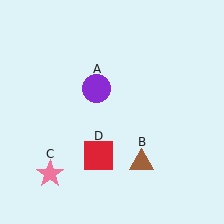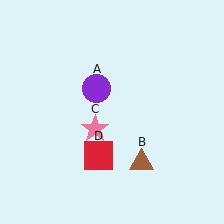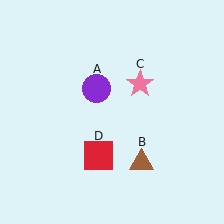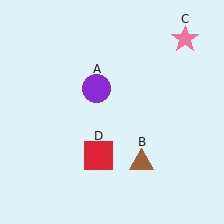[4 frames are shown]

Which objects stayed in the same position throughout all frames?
Purple circle (object A) and brown triangle (object B) and red square (object D) remained stationary.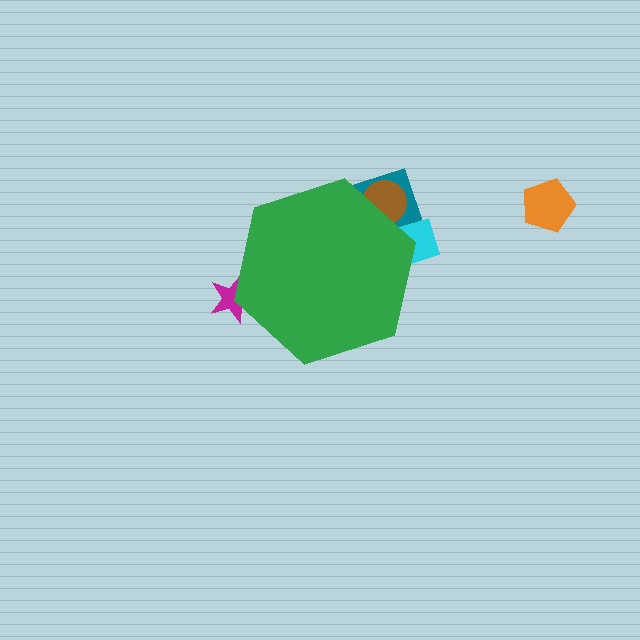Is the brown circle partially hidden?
Yes, the brown circle is partially hidden behind the green hexagon.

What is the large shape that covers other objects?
A green hexagon.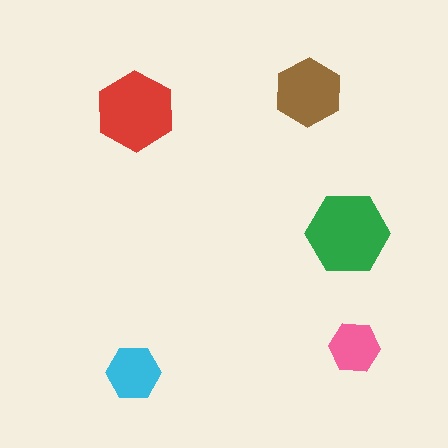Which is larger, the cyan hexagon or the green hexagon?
The green one.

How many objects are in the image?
There are 5 objects in the image.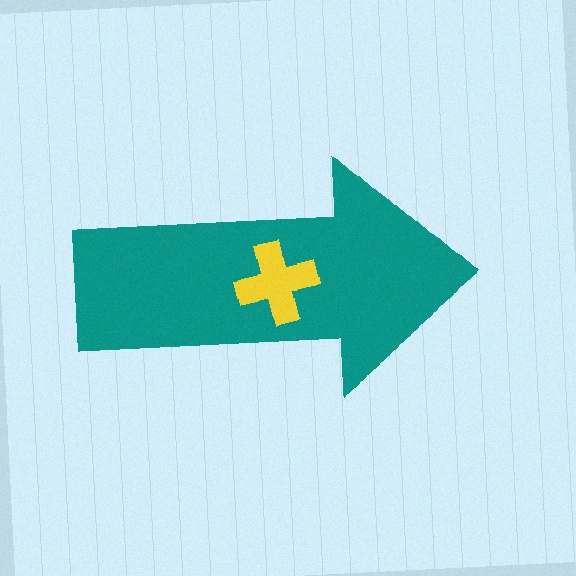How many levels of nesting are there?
2.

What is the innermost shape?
The yellow cross.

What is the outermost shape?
The teal arrow.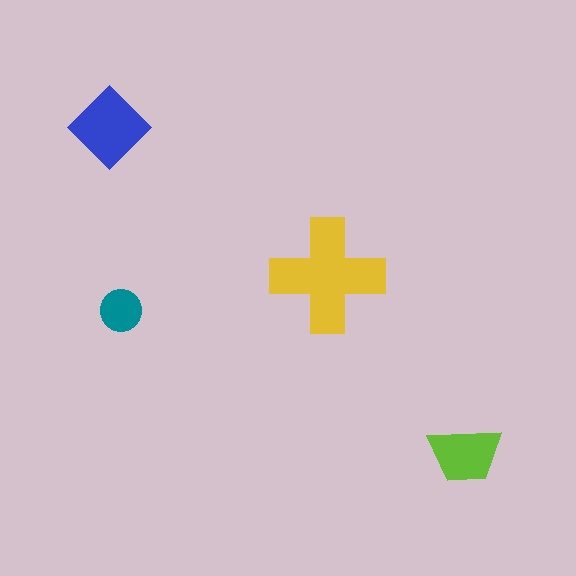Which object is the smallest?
The teal circle.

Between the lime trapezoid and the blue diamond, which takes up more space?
The blue diamond.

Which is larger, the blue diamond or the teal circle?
The blue diamond.